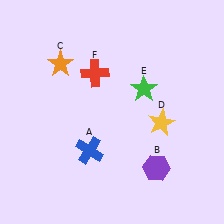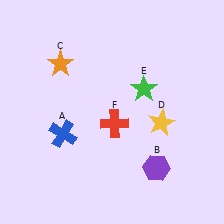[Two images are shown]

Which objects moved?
The objects that moved are: the blue cross (A), the red cross (F).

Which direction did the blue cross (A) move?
The blue cross (A) moved left.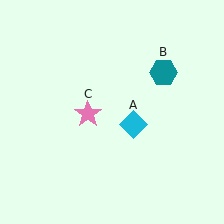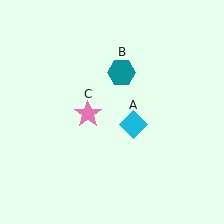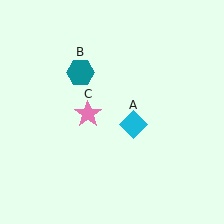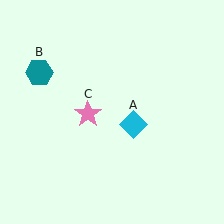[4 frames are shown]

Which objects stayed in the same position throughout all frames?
Cyan diamond (object A) and pink star (object C) remained stationary.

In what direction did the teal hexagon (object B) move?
The teal hexagon (object B) moved left.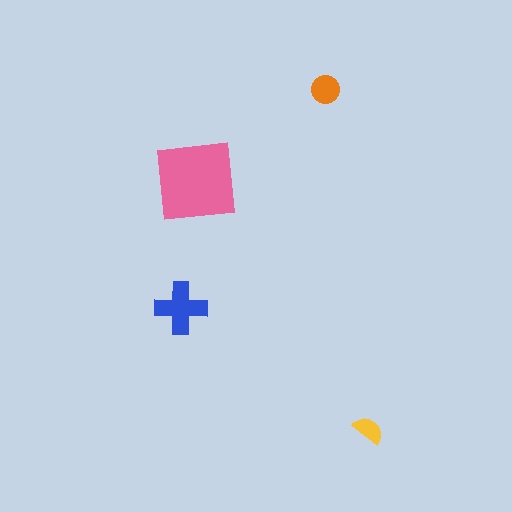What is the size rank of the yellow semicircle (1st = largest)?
4th.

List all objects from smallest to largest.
The yellow semicircle, the orange circle, the blue cross, the pink square.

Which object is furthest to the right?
The yellow semicircle is rightmost.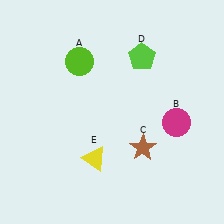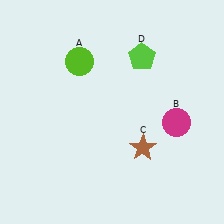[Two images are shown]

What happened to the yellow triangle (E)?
The yellow triangle (E) was removed in Image 2. It was in the bottom-left area of Image 1.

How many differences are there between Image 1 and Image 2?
There is 1 difference between the two images.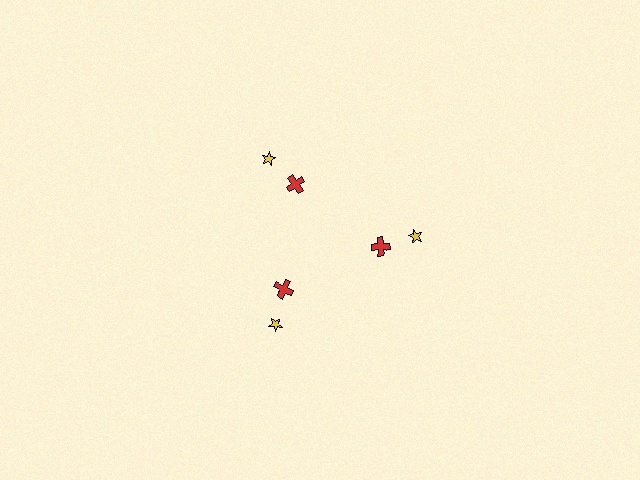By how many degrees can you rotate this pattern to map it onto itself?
The pattern maps onto itself every 120 degrees of rotation.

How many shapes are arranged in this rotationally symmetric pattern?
There are 6 shapes, arranged in 3 groups of 2.